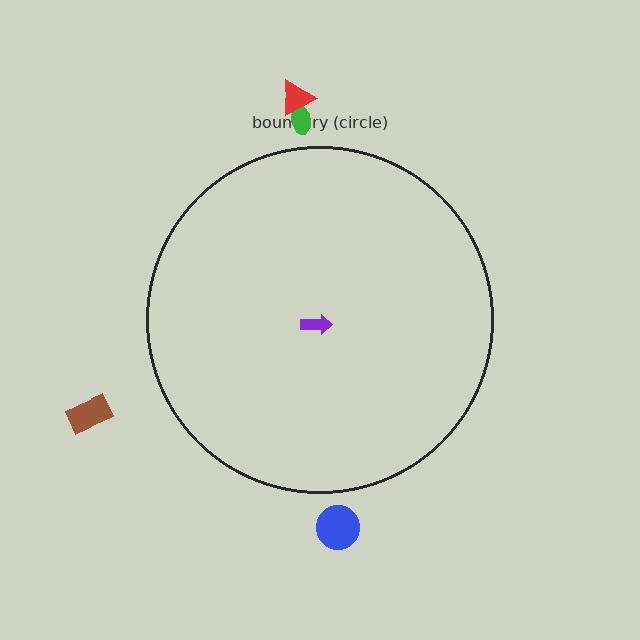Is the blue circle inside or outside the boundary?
Outside.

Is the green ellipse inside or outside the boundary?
Outside.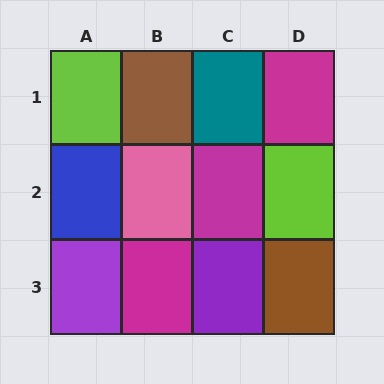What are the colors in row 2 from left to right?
Blue, pink, magenta, lime.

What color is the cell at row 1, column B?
Brown.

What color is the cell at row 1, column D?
Magenta.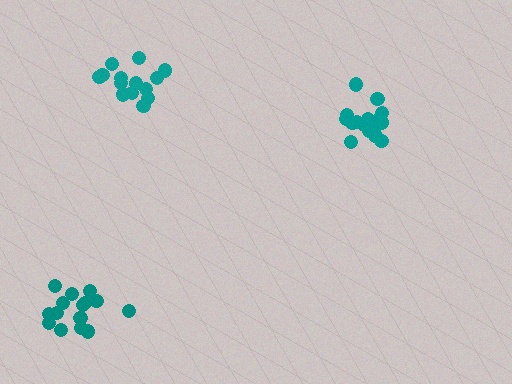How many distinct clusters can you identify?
There are 3 distinct clusters.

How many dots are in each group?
Group 1: 15 dots, Group 2: 17 dots, Group 3: 14 dots (46 total).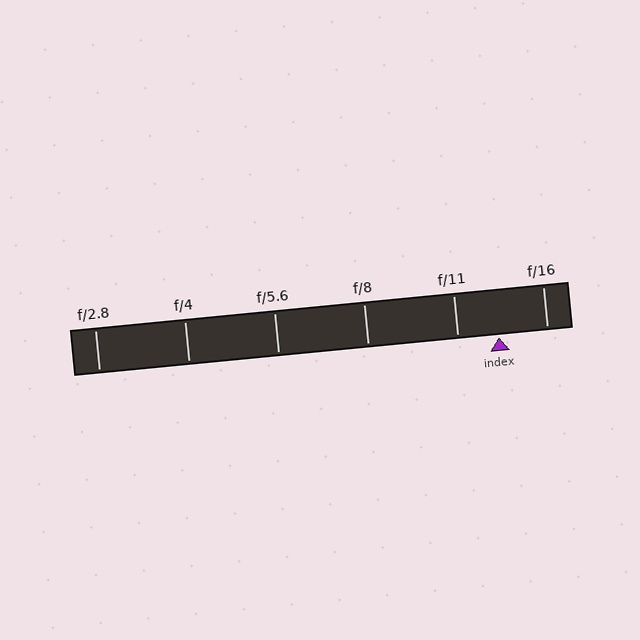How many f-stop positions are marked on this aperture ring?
There are 6 f-stop positions marked.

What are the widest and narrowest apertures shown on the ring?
The widest aperture shown is f/2.8 and the narrowest is f/16.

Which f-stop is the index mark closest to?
The index mark is closest to f/11.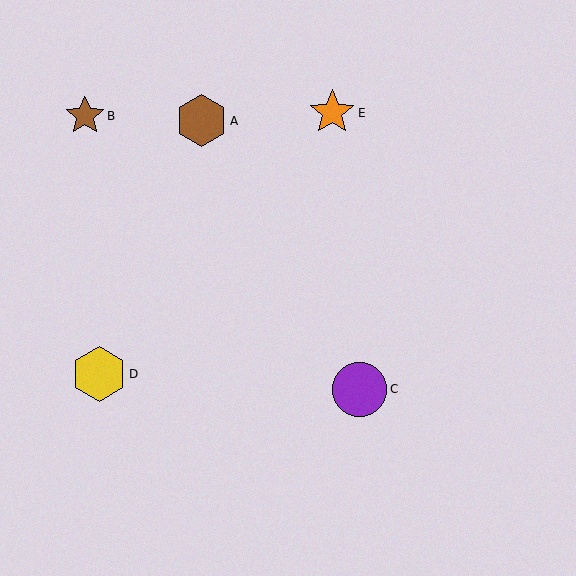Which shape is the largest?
The yellow hexagon (labeled D) is the largest.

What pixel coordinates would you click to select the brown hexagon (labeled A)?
Click at (202, 121) to select the brown hexagon A.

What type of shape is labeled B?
Shape B is a brown star.